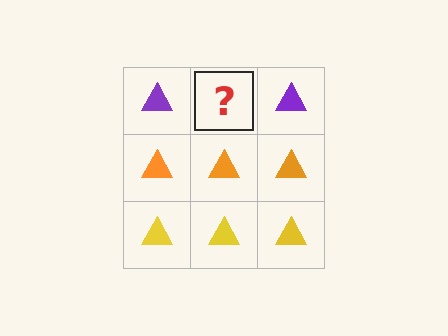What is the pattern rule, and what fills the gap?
The rule is that each row has a consistent color. The gap should be filled with a purple triangle.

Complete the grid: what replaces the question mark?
The question mark should be replaced with a purple triangle.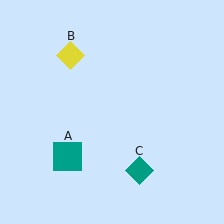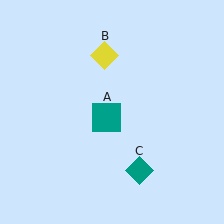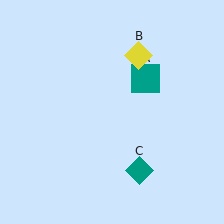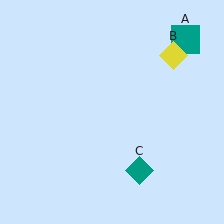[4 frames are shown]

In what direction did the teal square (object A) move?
The teal square (object A) moved up and to the right.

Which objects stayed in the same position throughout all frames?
Teal diamond (object C) remained stationary.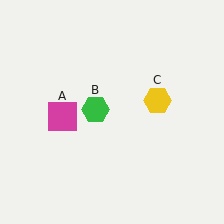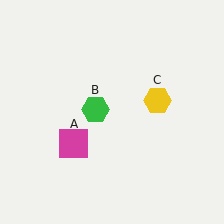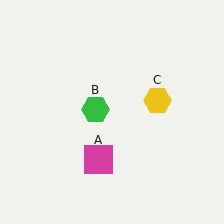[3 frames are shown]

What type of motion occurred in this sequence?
The magenta square (object A) rotated counterclockwise around the center of the scene.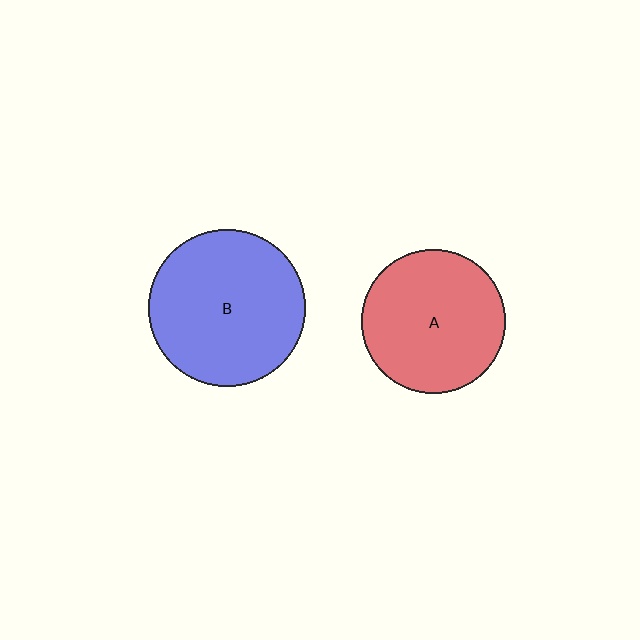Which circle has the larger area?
Circle B (blue).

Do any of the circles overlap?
No, none of the circles overlap.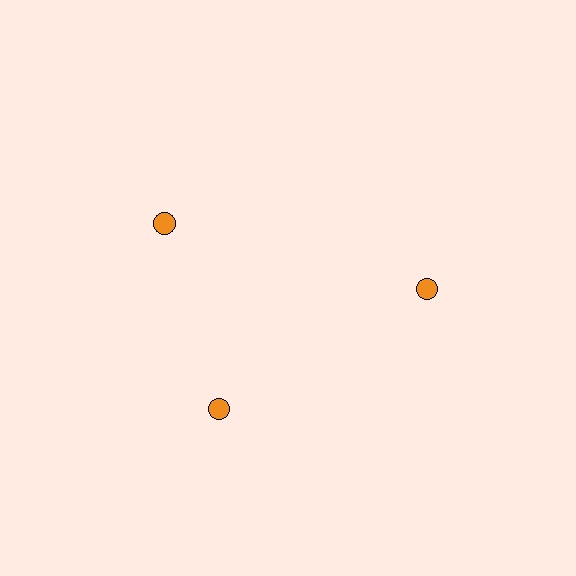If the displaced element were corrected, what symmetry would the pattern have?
It would have 3-fold rotational symmetry — the pattern would map onto itself every 120 degrees.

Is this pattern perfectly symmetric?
No. The 3 orange circles are arranged in a ring, but one element near the 11 o'clock position is rotated out of alignment along the ring, breaking the 3-fold rotational symmetry.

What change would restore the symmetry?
The symmetry would be restored by rotating it back into even spacing with its neighbors so that all 3 circles sit at equal angles and equal distance from the center.